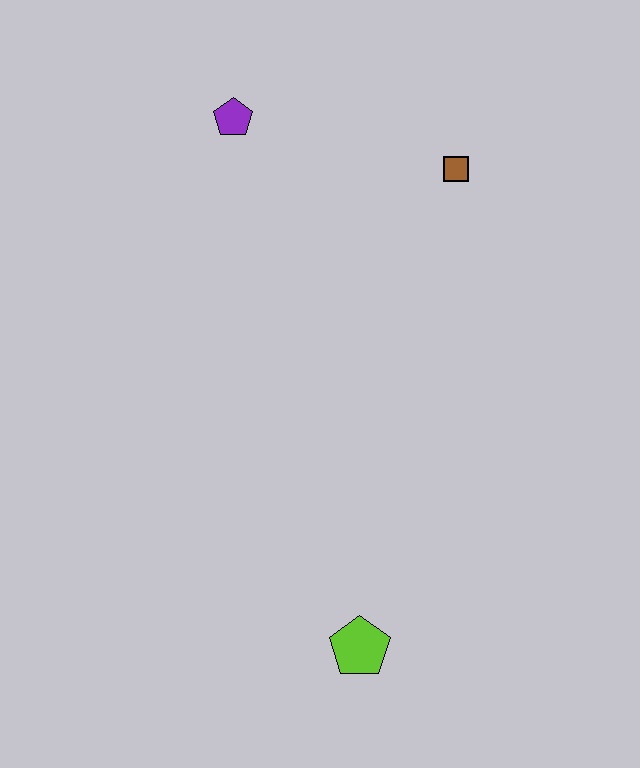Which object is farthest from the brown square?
The lime pentagon is farthest from the brown square.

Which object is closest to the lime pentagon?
The brown square is closest to the lime pentagon.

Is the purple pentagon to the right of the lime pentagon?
No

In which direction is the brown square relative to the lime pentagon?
The brown square is above the lime pentagon.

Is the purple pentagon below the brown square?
No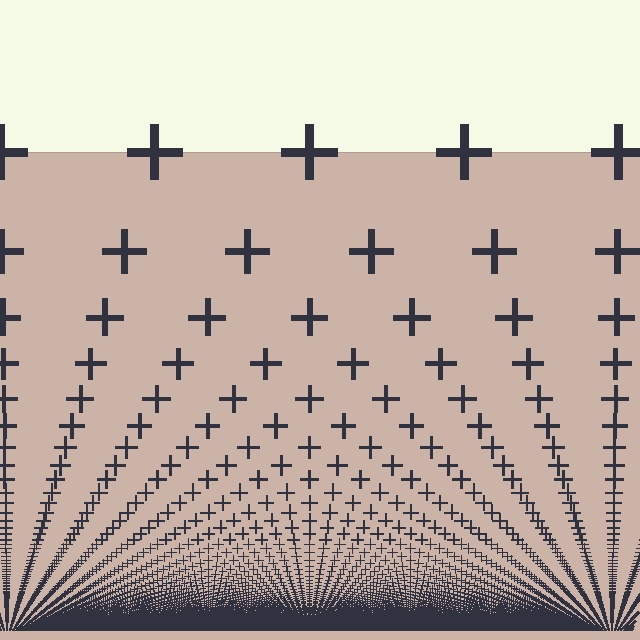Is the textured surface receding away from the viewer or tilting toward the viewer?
The surface appears to tilt toward the viewer. Texture elements get larger and sparser toward the top.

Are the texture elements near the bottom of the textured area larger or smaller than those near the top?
Smaller. The gradient is inverted — elements near the bottom are smaller and denser.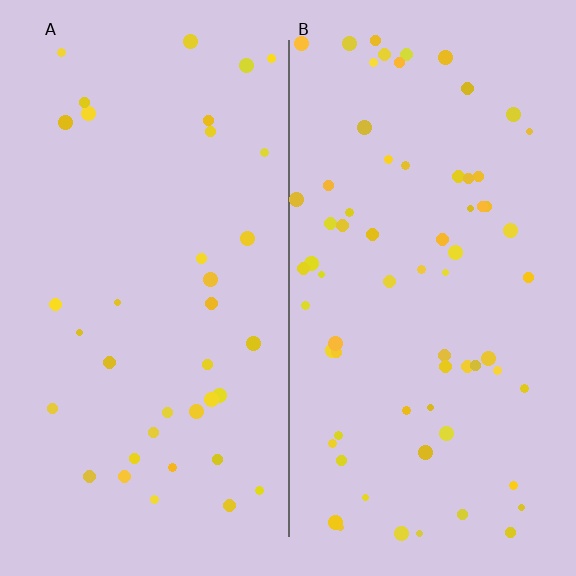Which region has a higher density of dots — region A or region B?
B (the right).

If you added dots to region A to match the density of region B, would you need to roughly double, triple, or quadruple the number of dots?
Approximately double.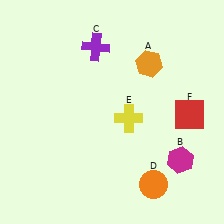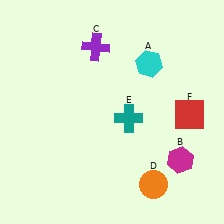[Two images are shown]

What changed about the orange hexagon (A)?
In Image 1, A is orange. In Image 2, it changed to cyan.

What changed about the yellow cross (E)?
In Image 1, E is yellow. In Image 2, it changed to teal.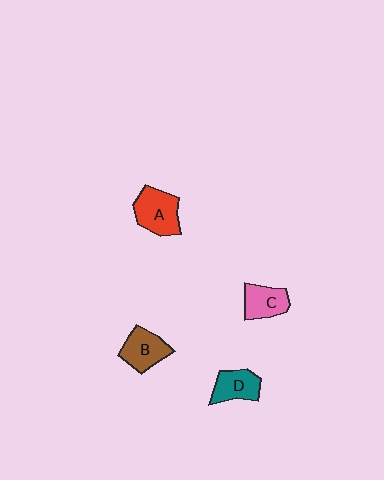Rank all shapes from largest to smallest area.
From largest to smallest: A (red), B (brown), D (teal), C (pink).